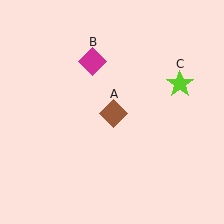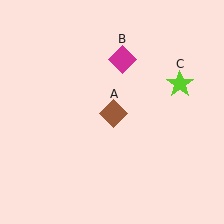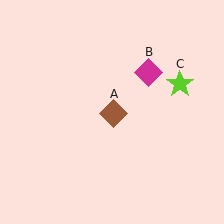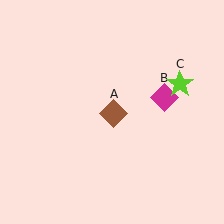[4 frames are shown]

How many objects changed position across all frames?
1 object changed position: magenta diamond (object B).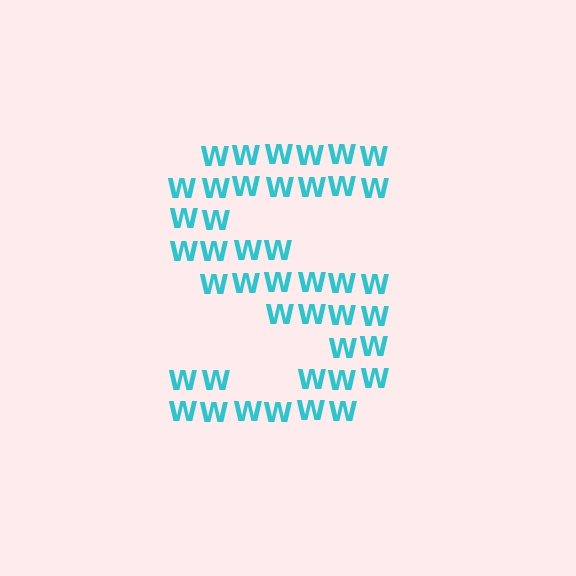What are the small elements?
The small elements are letter W's.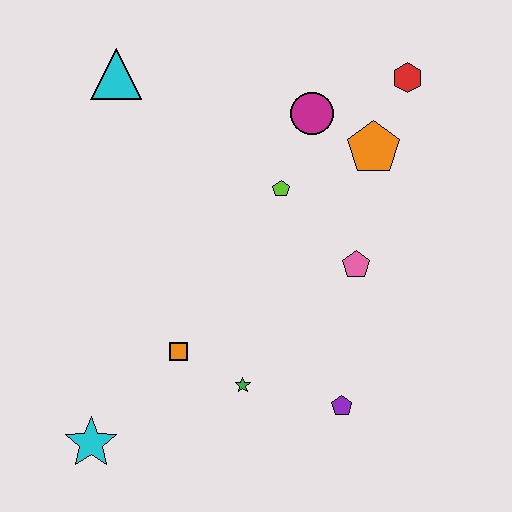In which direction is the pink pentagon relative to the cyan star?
The pink pentagon is to the right of the cyan star.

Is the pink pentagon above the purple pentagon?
Yes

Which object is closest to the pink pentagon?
The lime pentagon is closest to the pink pentagon.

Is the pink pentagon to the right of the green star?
Yes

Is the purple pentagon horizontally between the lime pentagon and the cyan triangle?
No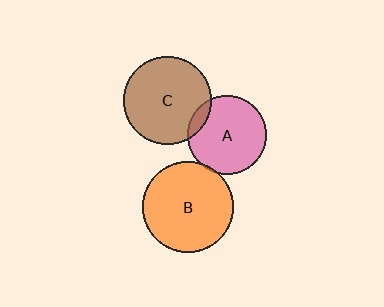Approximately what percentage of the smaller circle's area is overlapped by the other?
Approximately 10%.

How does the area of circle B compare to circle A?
Approximately 1.3 times.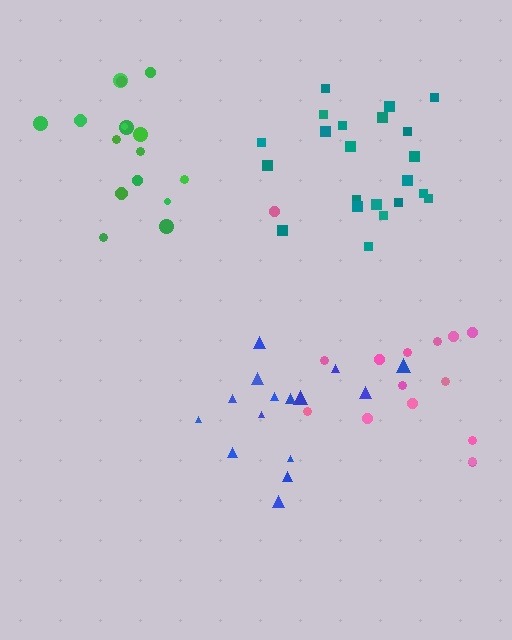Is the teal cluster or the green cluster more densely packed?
Teal.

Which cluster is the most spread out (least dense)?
Pink.